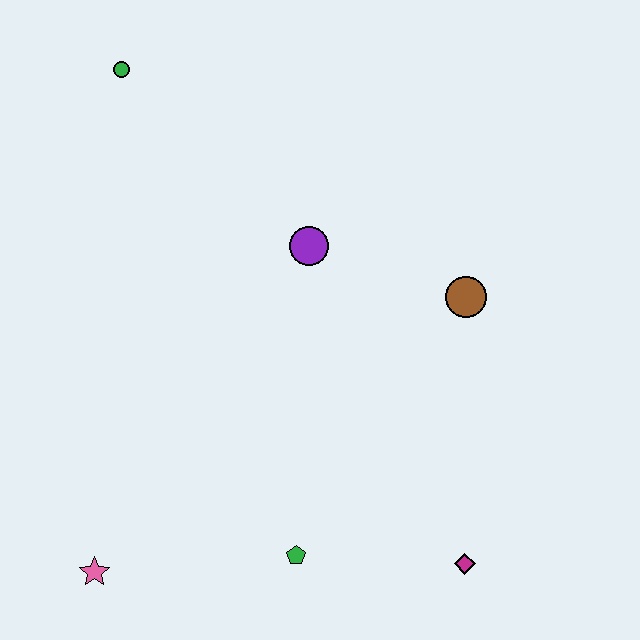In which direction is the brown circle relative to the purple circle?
The brown circle is to the right of the purple circle.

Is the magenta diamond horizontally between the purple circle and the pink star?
No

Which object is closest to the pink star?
The green pentagon is closest to the pink star.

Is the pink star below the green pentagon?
Yes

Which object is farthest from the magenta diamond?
The green circle is farthest from the magenta diamond.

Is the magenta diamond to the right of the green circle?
Yes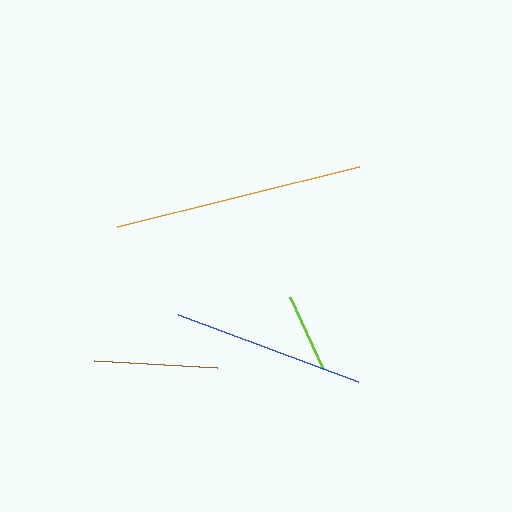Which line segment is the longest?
The orange line is the longest at approximately 250 pixels.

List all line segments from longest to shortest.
From longest to shortest: orange, blue, brown, lime.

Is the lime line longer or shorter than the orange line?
The orange line is longer than the lime line.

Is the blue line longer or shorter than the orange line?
The orange line is longer than the blue line.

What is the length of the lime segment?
The lime segment is approximately 79 pixels long.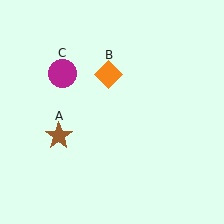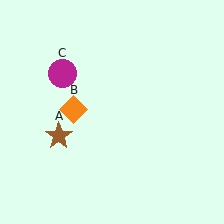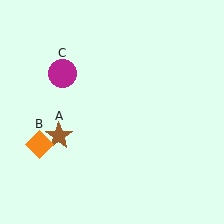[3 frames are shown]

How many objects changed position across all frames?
1 object changed position: orange diamond (object B).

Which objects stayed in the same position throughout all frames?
Brown star (object A) and magenta circle (object C) remained stationary.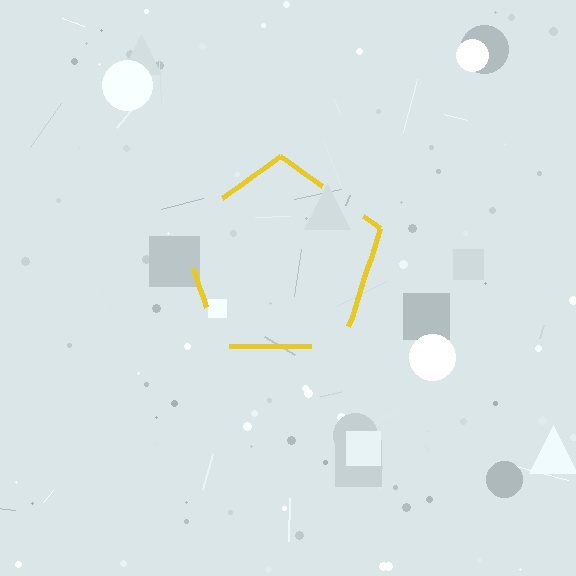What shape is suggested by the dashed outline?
The dashed outline suggests a pentagon.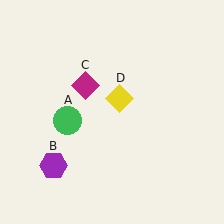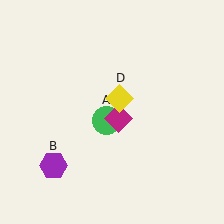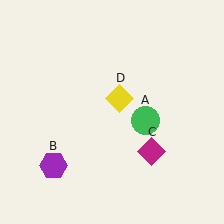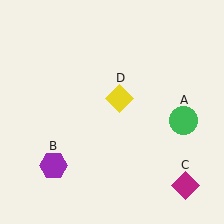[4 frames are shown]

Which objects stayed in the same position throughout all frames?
Purple hexagon (object B) and yellow diamond (object D) remained stationary.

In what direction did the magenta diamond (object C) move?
The magenta diamond (object C) moved down and to the right.